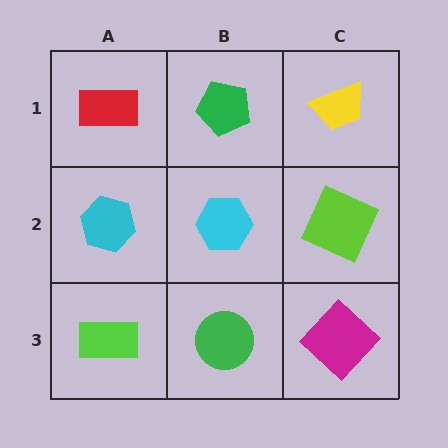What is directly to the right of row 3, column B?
A magenta diamond.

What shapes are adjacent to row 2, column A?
A red rectangle (row 1, column A), a lime rectangle (row 3, column A), a cyan hexagon (row 2, column B).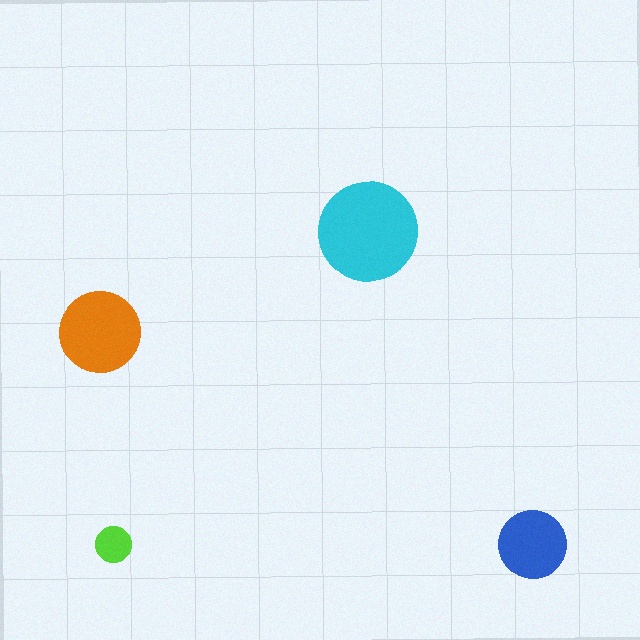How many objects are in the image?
There are 4 objects in the image.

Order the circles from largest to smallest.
the cyan one, the orange one, the blue one, the lime one.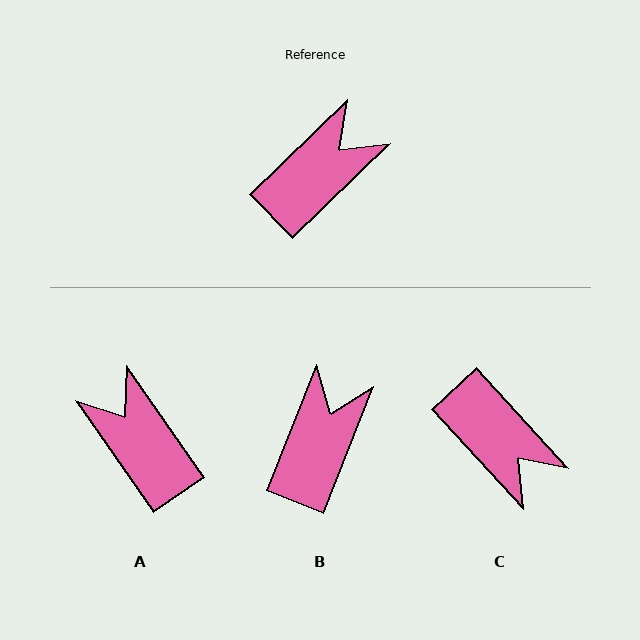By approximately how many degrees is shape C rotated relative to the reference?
Approximately 91 degrees clockwise.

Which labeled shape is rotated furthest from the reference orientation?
C, about 91 degrees away.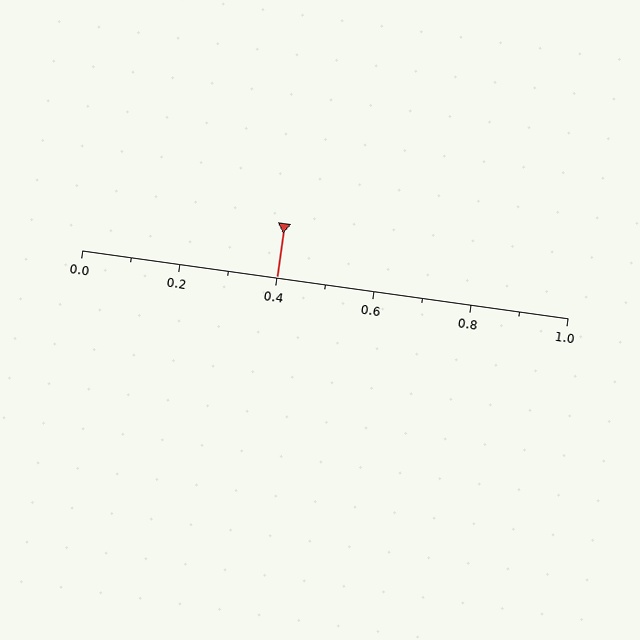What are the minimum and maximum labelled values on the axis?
The axis runs from 0.0 to 1.0.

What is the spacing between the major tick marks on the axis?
The major ticks are spaced 0.2 apart.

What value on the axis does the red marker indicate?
The marker indicates approximately 0.4.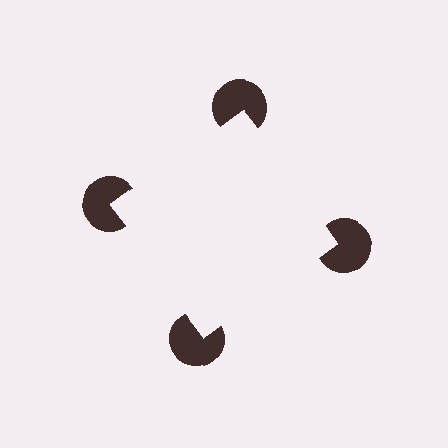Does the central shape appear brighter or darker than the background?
It typically appears slightly brighter than the background, even though no actual brightness change is drawn.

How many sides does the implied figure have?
4 sides.